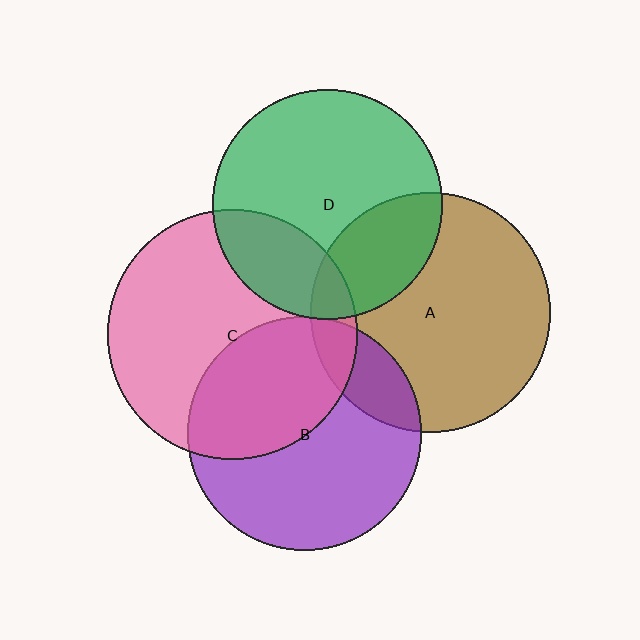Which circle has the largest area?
Circle C (pink).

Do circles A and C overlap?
Yes.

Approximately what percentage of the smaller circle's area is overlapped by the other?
Approximately 10%.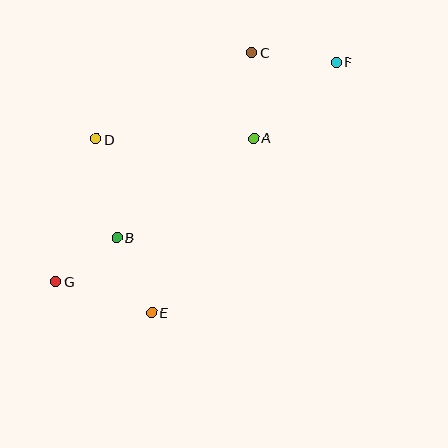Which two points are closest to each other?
Points B and G are closest to each other.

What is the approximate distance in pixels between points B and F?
The distance between B and F is approximately 280 pixels.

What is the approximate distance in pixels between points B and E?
The distance between B and E is approximately 83 pixels.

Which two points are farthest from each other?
Points F and G are farthest from each other.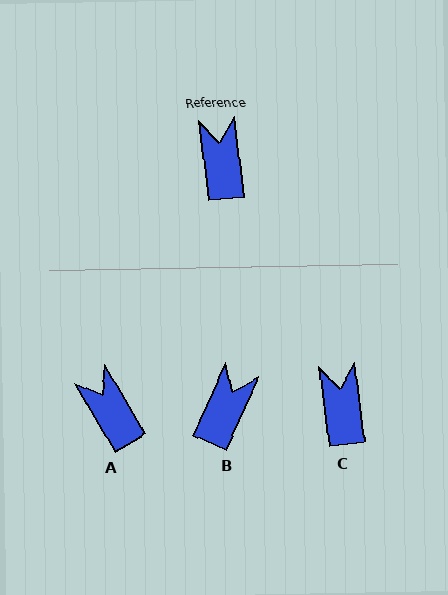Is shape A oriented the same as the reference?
No, it is off by about 24 degrees.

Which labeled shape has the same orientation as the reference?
C.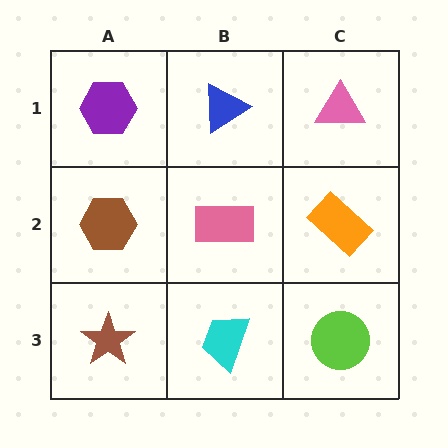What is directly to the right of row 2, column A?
A pink rectangle.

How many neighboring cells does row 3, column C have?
2.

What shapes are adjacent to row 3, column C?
An orange rectangle (row 2, column C), a cyan trapezoid (row 3, column B).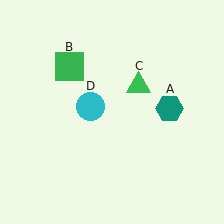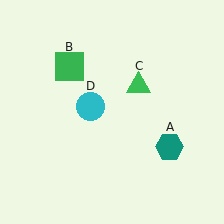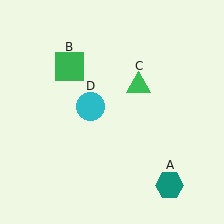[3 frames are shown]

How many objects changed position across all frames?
1 object changed position: teal hexagon (object A).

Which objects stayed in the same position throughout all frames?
Green square (object B) and green triangle (object C) and cyan circle (object D) remained stationary.